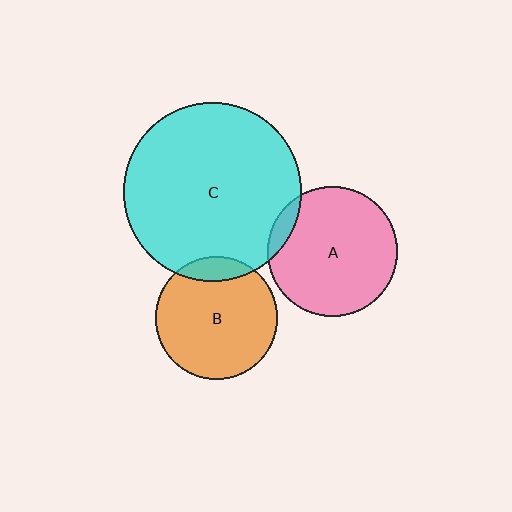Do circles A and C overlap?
Yes.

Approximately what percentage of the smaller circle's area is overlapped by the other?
Approximately 10%.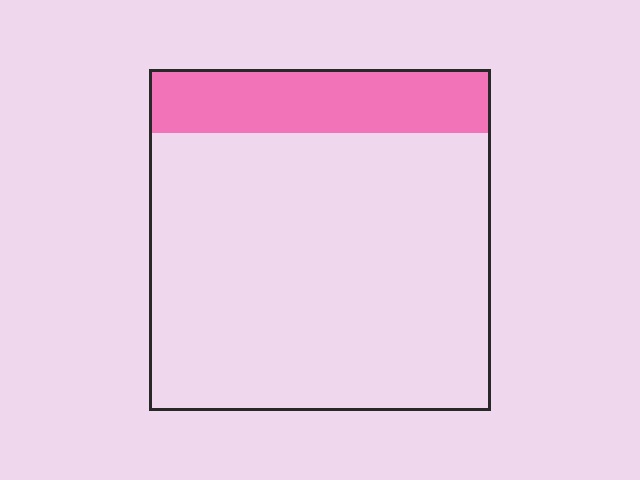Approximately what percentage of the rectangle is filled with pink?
Approximately 20%.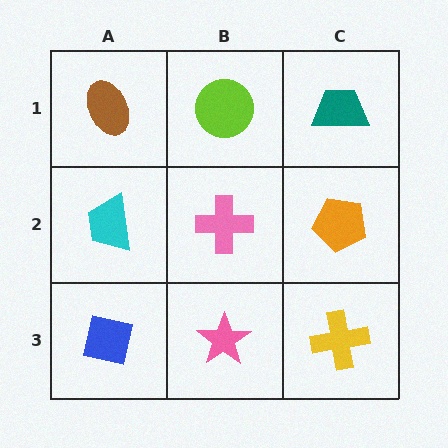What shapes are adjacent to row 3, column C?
An orange pentagon (row 2, column C), a pink star (row 3, column B).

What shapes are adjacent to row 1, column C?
An orange pentagon (row 2, column C), a lime circle (row 1, column B).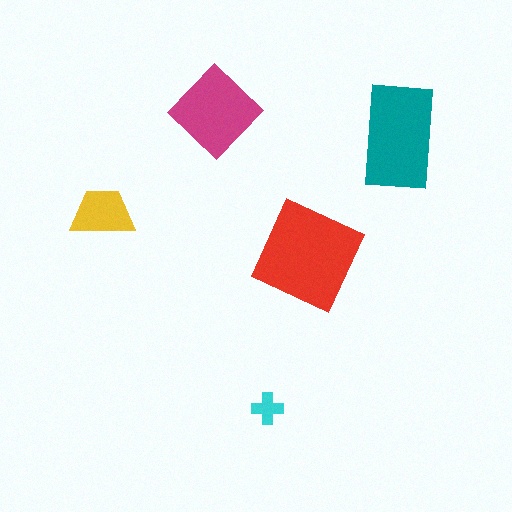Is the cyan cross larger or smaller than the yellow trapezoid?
Smaller.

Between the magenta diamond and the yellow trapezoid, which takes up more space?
The magenta diamond.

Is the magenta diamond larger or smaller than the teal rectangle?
Smaller.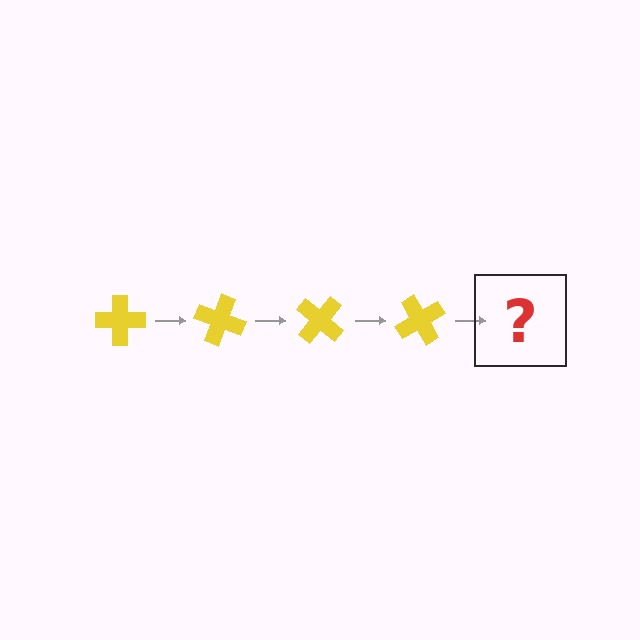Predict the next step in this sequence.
The next step is a yellow cross rotated 80 degrees.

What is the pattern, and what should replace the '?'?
The pattern is that the cross rotates 20 degrees each step. The '?' should be a yellow cross rotated 80 degrees.